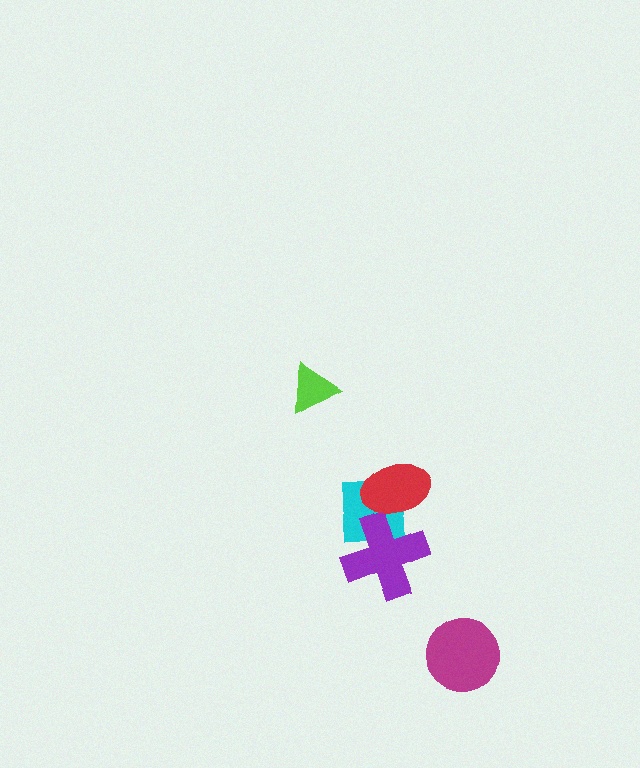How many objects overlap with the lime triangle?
0 objects overlap with the lime triangle.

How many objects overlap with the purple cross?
2 objects overlap with the purple cross.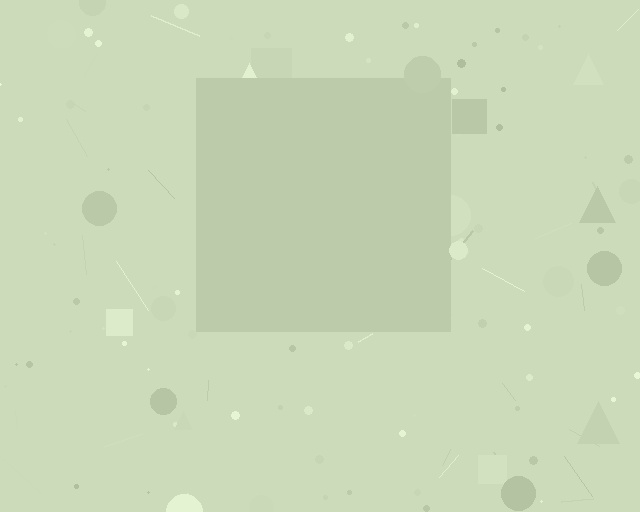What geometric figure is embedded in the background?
A square is embedded in the background.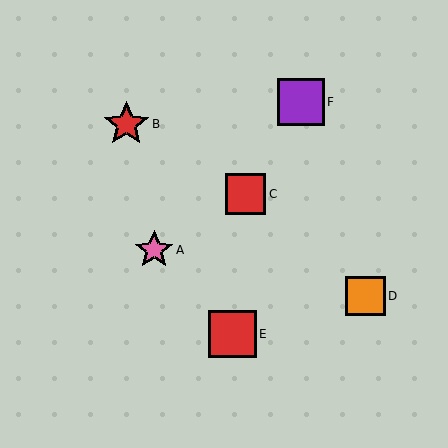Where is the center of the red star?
The center of the red star is at (126, 124).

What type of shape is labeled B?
Shape B is a red star.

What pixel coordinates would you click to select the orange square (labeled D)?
Click at (365, 296) to select the orange square D.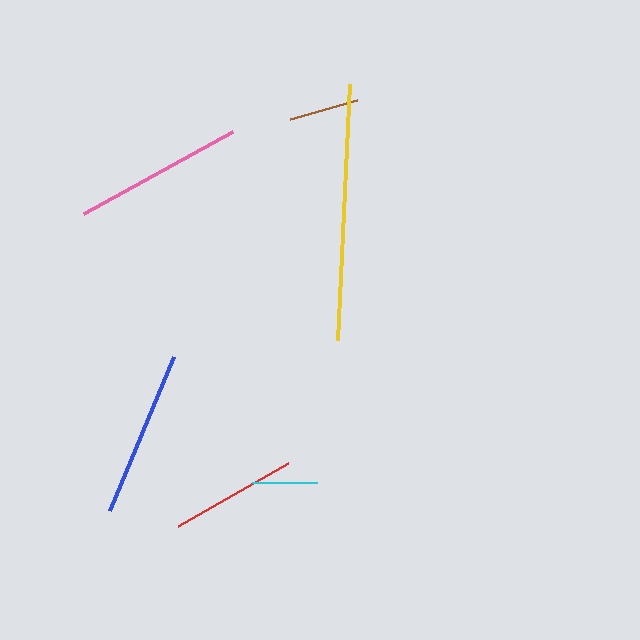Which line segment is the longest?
The yellow line is the longest at approximately 257 pixels.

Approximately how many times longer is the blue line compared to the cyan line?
The blue line is approximately 2.6 times the length of the cyan line.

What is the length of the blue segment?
The blue segment is approximately 167 pixels long.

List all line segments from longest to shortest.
From longest to shortest: yellow, pink, blue, red, brown, cyan.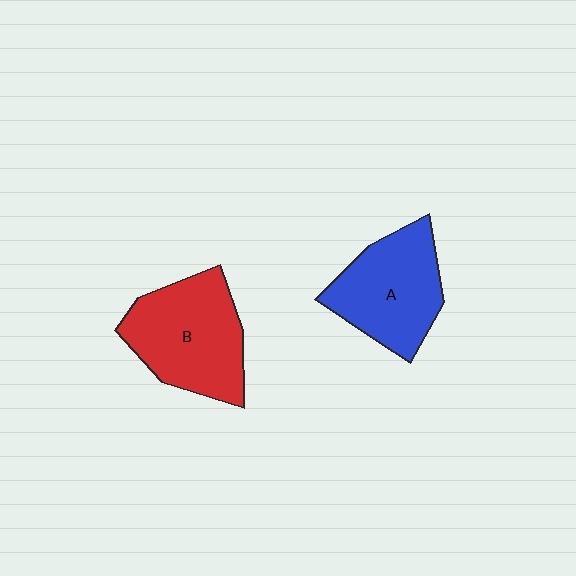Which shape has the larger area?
Shape B (red).